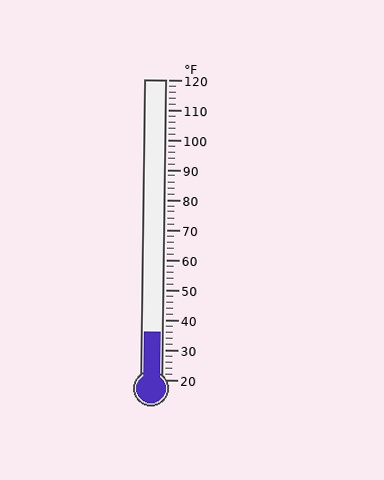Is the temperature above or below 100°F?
The temperature is below 100°F.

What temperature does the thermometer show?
The thermometer shows approximately 36°F.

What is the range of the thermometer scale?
The thermometer scale ranges from 20°F to 120°F.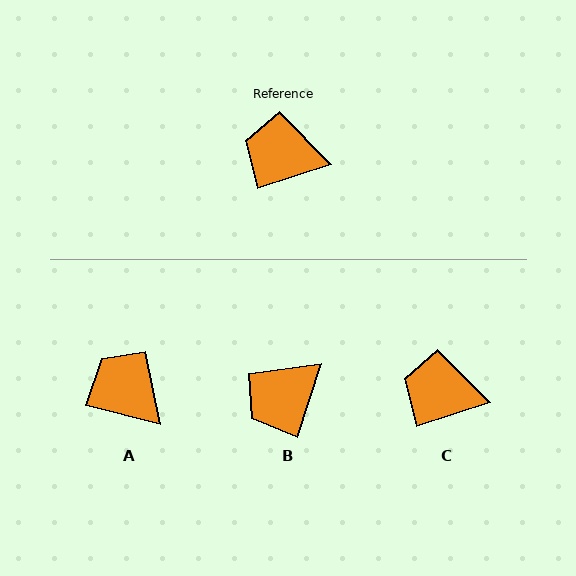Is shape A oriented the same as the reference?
No, it is off by about 33 degrees.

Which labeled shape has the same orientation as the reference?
C.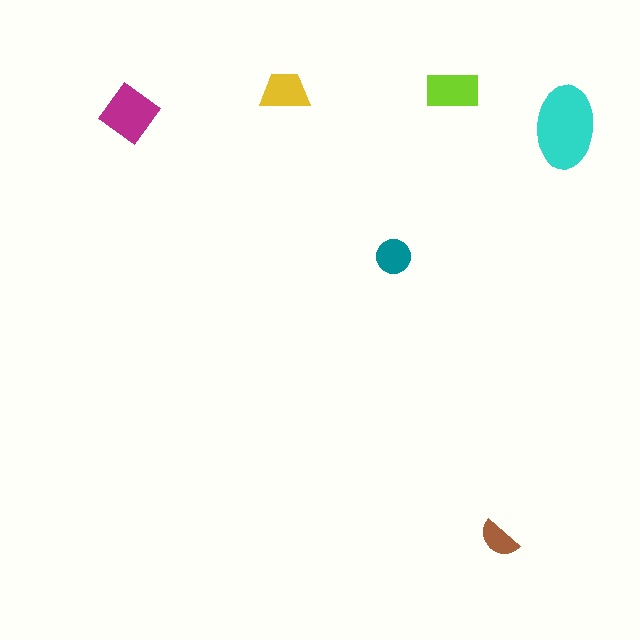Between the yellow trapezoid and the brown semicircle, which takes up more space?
The yellow trapezoid.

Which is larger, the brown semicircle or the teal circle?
The teal circle.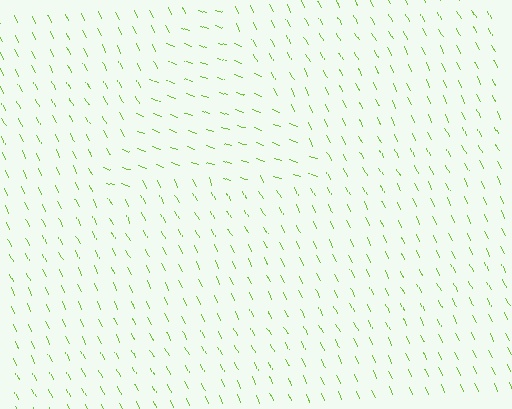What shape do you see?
I see a triangle.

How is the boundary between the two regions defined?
The boundary is defined purely by a change in line orientation (approximately 45 degrees difference). All lines are the same color and thickness.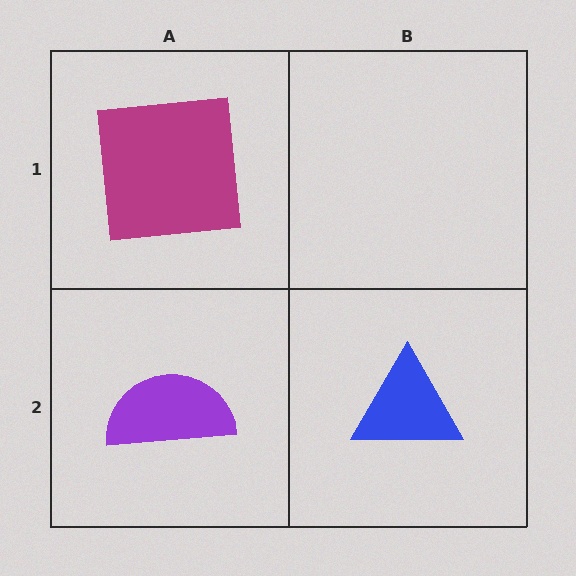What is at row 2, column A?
A purple semicircle.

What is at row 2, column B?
A blue triangle.